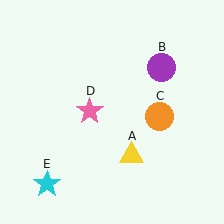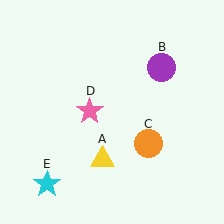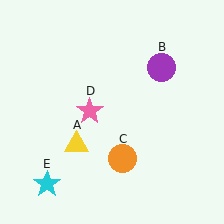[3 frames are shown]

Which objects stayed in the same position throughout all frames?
Purple circle (object B) and pink star (object D) and cyan star (object E) remained stationary.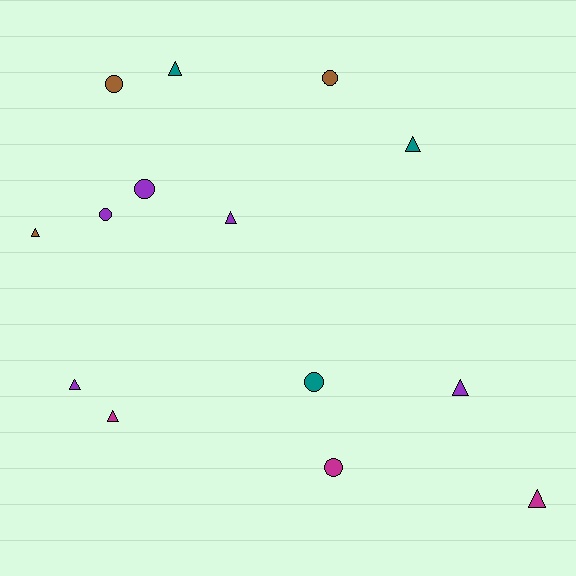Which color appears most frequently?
Purple, with 5 objects.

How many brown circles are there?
There are 2 brown circles.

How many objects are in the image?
There are 14 objects.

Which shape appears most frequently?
Triangle, with 8 objects.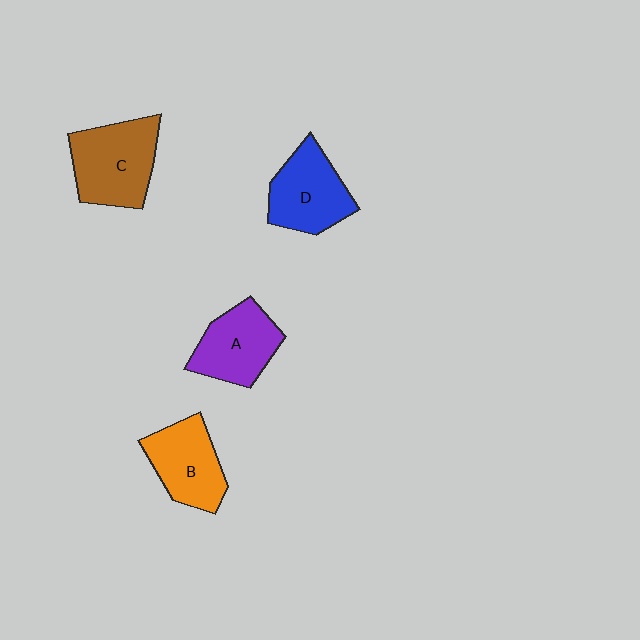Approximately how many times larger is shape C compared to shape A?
Approximately 1.2 times.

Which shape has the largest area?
Shape C (brown).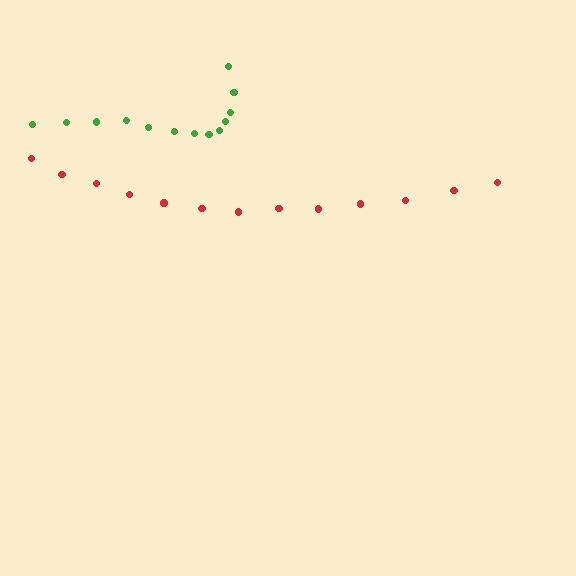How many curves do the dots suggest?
There are 2 distinct paths.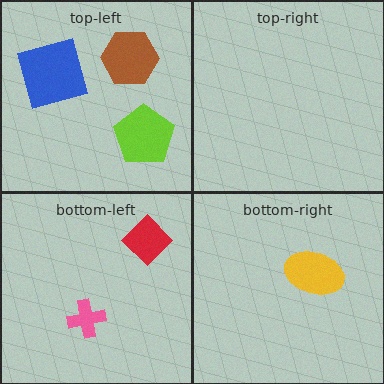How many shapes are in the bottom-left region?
2.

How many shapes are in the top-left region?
3.